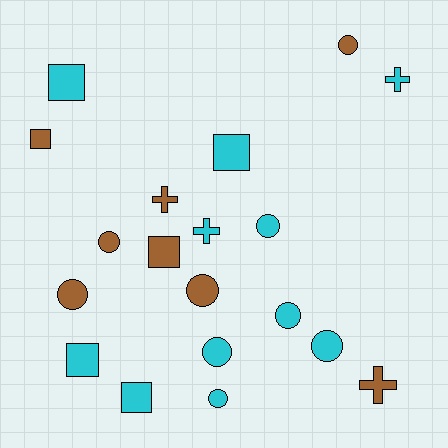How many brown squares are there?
There are 2 brown squares.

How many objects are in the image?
There are 19 objects.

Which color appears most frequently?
Cyan, with 11 objects.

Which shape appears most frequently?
Circle, with 9 objects.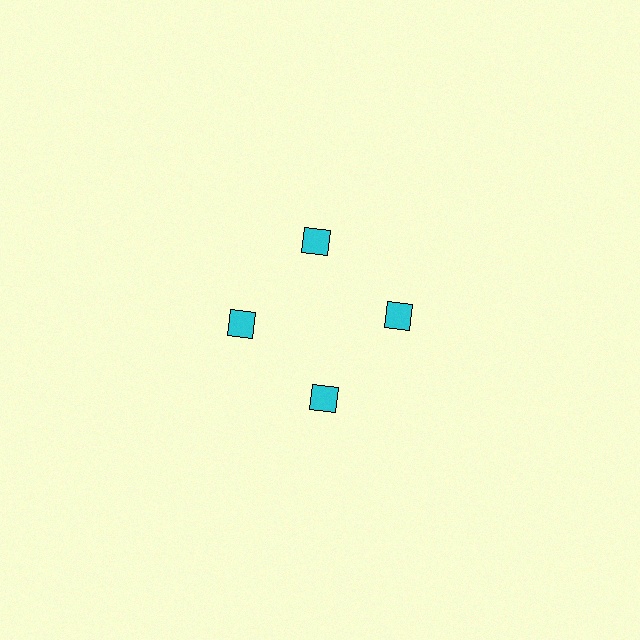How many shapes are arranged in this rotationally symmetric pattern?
There are 4 shapes, arranged in 4 groups of 1.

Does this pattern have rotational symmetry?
Yes, this pattern has 4-fold rotational symmetry. It looks the same after rotating 90 degrees around the center.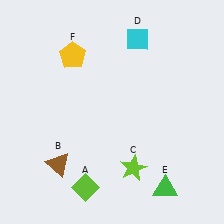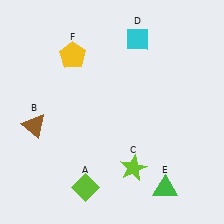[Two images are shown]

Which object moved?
The brown triangle (B) moved up.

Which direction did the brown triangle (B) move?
The brown triangle (B) moved up.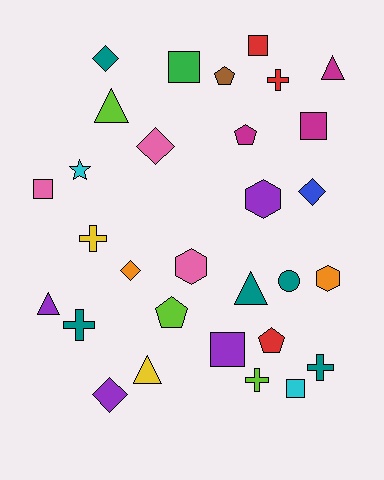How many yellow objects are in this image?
There are 2 yellow objects.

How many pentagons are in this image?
There are 4 pentagons.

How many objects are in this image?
There are 30 objects.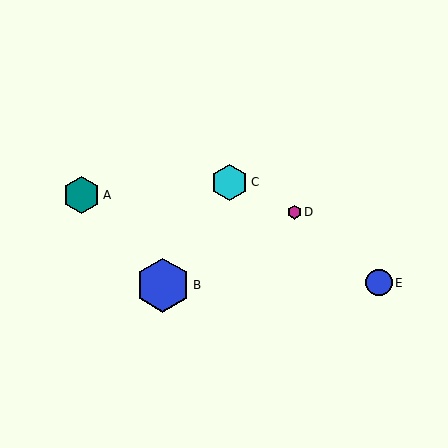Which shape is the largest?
The blue hexagon (labeled B) is the largest.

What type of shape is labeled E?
Shape E is a blue circle.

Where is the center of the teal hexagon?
The center of the teal hexagon is at (81, 195).